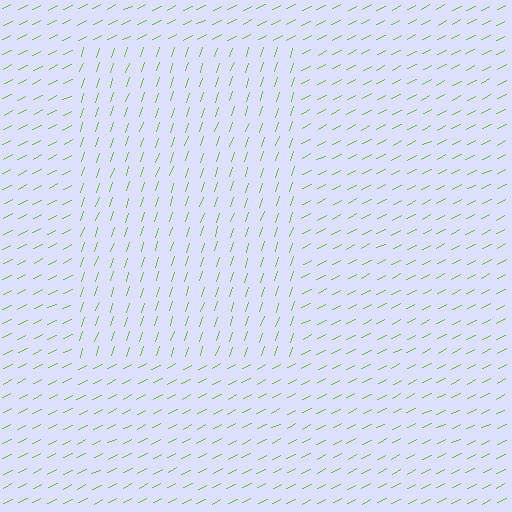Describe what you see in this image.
The image is filled with small lime line segments. A rectangle region in the image has lines oriented differently from the surrounding lines, creating a visible texture boundary.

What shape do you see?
I see a rectangle.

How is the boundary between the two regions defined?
The boundary is defined purely by a change in line orientation (approximately 45 degrees difference). All lines are the same color and thickness.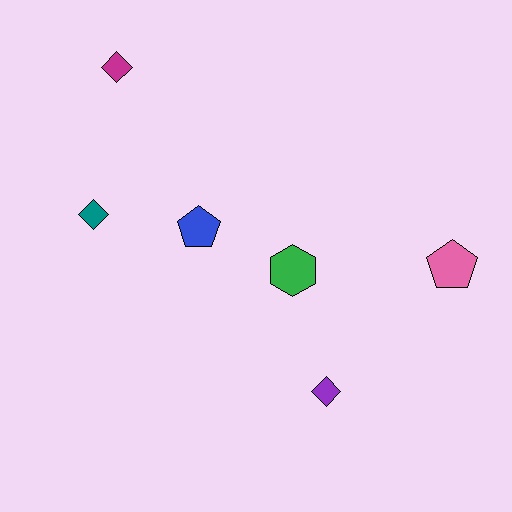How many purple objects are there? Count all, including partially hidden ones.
There is 1 purple object.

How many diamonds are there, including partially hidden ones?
There are 3 diamonds.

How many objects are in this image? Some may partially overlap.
There are 6 objects.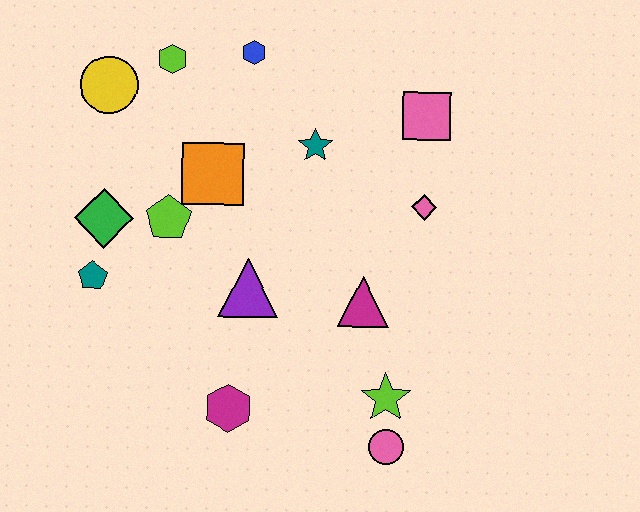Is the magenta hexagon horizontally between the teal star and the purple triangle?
No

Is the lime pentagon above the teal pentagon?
Yes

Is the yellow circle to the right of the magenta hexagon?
No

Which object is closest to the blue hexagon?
The lime hexagon is closest to the blue hexagon.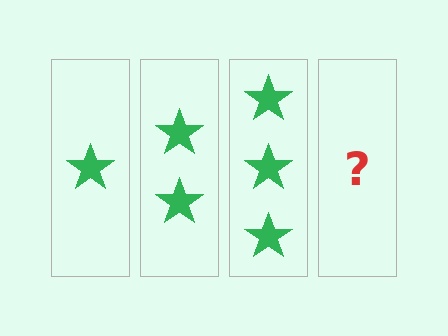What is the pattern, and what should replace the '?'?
The pattern is that each step adds one more star. The '?' should be 4 stars.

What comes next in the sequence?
The next element should be 4 stars.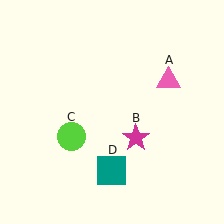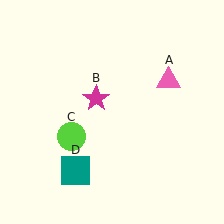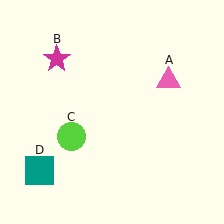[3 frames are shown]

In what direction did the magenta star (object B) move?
The magenta star (object B) moved up and to the left.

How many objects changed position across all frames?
2 objects changed position: magenta star (object B), teal square (object D).